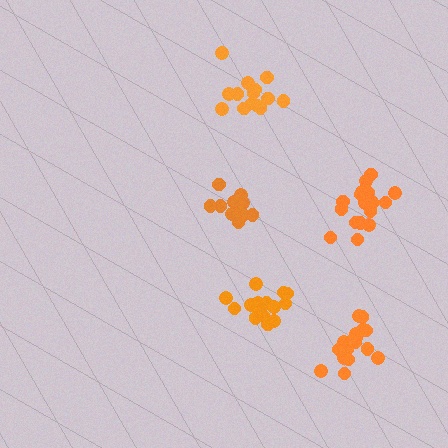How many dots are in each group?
Group 1: 16 dots, Group 2: 14 dots, Group 3: 19 dots, Group 4: 18 dots, Group 5: 14 dots (81 total).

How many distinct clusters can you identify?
There are 5 distinct clusters.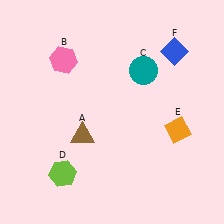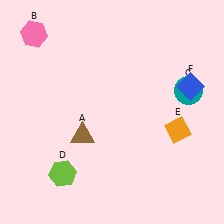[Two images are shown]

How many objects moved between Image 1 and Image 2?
3 objects moved between the two images.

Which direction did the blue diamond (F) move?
The blue diamond (F) moved down.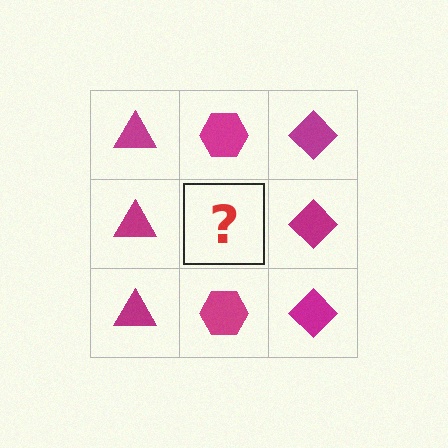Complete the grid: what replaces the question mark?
The question mark should be replaced with a magenta hexagon.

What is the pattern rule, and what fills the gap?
The rule is that each column has a consistent shape. The gap should be filled with a magenta hexagon.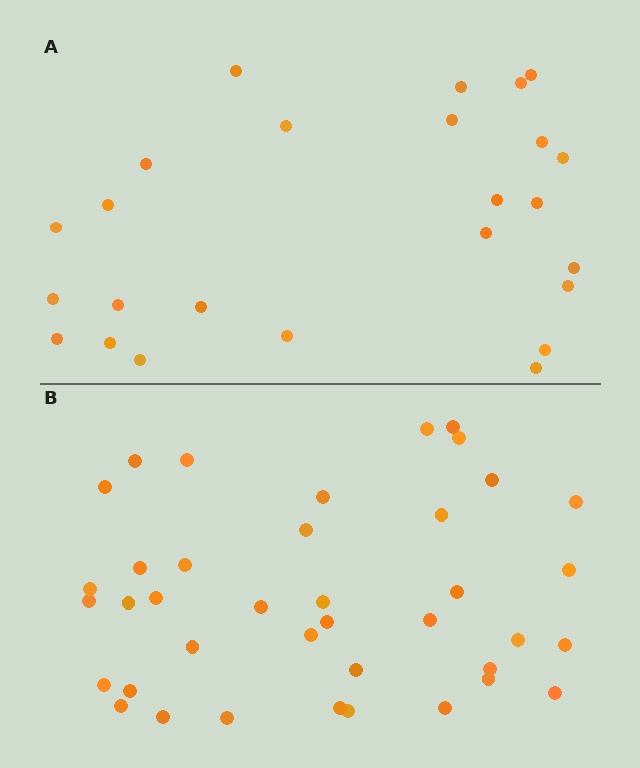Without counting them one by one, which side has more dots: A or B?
Region B (the bottom region) has more dots.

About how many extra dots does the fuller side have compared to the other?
Region B has approximately 15 more dots than region A.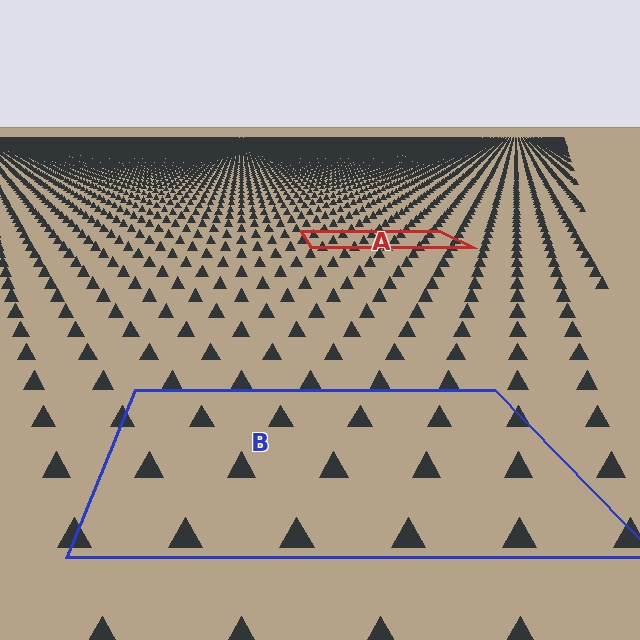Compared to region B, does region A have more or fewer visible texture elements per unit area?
Region A has more texture elements per unit area — they are packed more densely because it is farther away.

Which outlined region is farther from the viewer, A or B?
Region A is farther from the viewer — the texture elements inside it appear smaller and more densely packed.